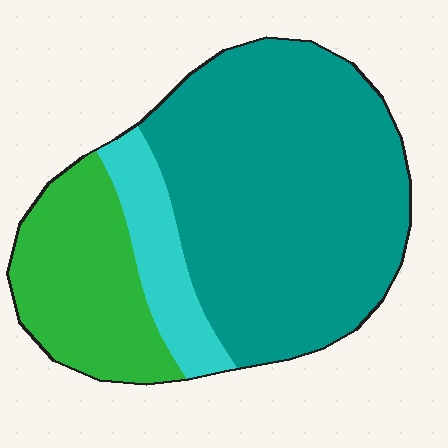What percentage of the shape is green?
Green covers around 25% of the shape.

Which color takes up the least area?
Cyan, at roughly 10%.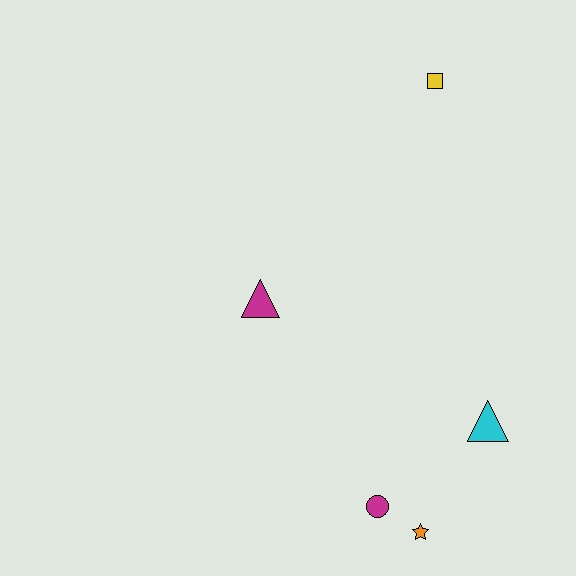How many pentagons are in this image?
There are no pentagons.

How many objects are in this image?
There are 5 objects.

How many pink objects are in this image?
There are no pink objects.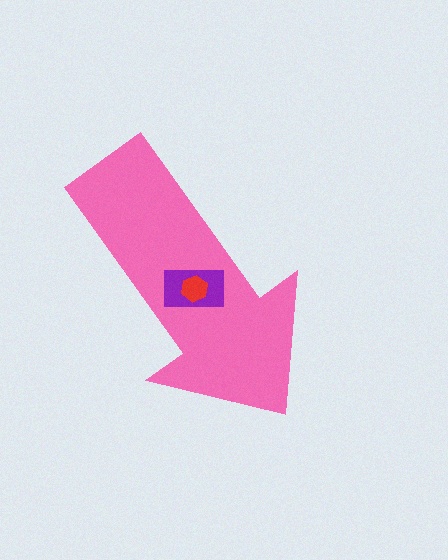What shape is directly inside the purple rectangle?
The red hexagon.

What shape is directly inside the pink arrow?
The purple rectangle.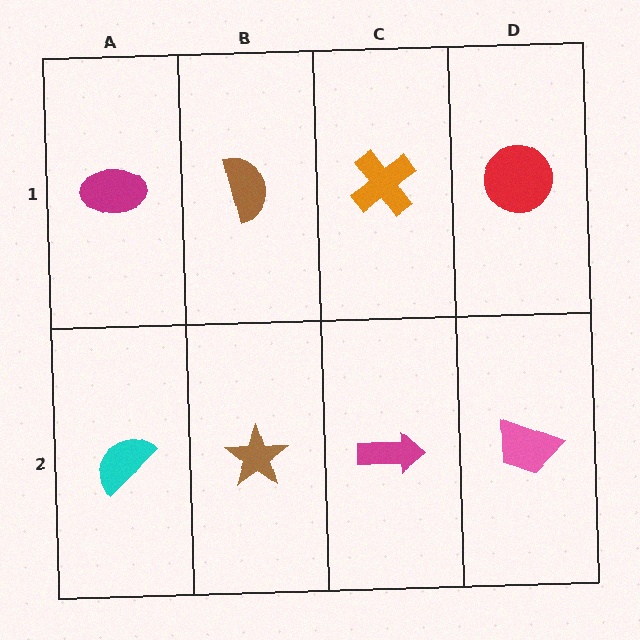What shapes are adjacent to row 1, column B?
A brown star (row 2, column B), a magenta ellipse (row 1, column A), an orange cross (row 1, column C).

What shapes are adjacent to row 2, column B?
A brown semicircle (row 1, column B), a cyan semicircle (row 2, column A), a magenta arrow (row 2, column C).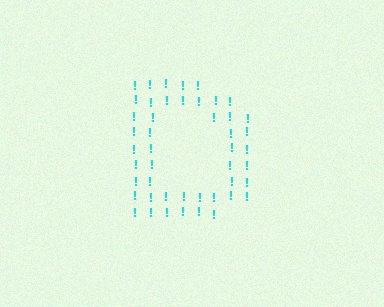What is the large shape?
The large shape is the letter D.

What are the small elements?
The small elements are exclamation marks.